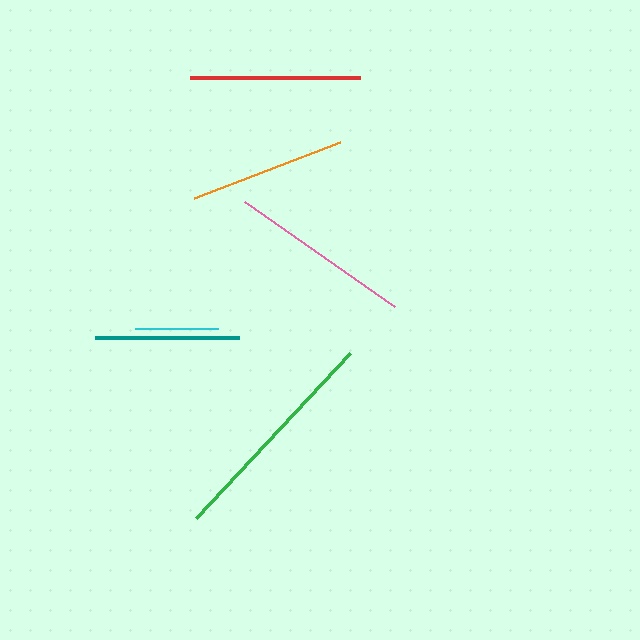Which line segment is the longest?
The green line is the longest at approximately 225 pixels.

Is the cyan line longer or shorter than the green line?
The green line is longer than the cyan line.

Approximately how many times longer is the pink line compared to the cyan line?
The pink line is approximately 2.2 times the length of the cyan line.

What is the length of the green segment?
The green segment is approximately 225 pixels long.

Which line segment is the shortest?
The cyan line is the shortest at approximately 83 pixels.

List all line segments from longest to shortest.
From longest to shortest: green, pink, red, orange, teal, cyan.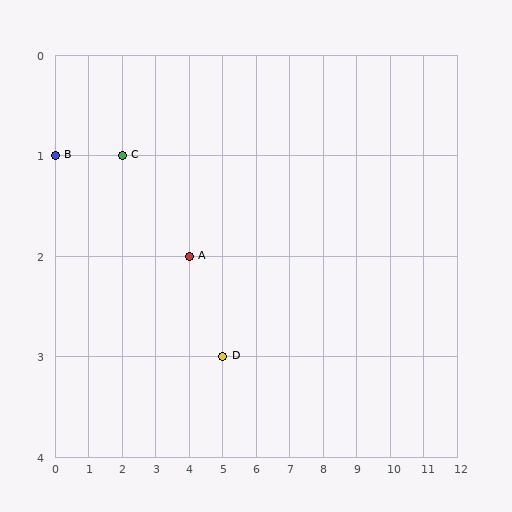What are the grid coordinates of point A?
Point A is at grid coordinates (4, 2).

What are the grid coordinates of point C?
Point C is at grid coordinates (2, 1).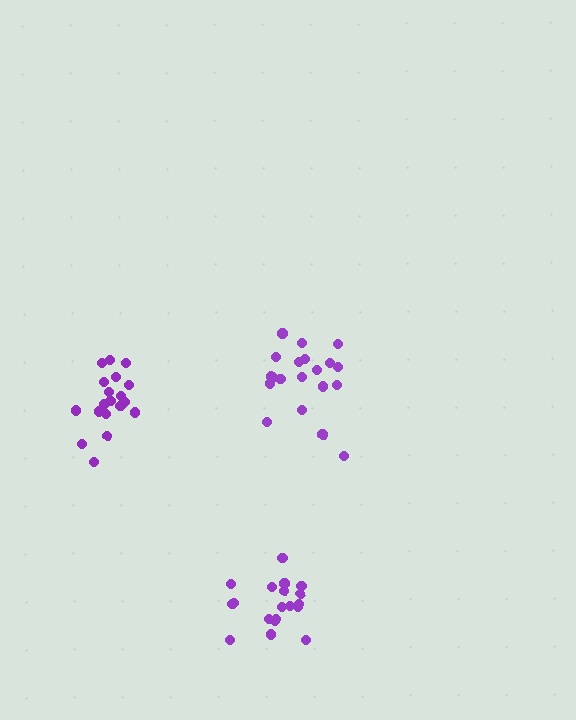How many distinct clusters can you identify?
There are 3 distinct clusters.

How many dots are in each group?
Group 1: 19 dots, Group 2: 20 dots, Group 3: 19 dots (58 total).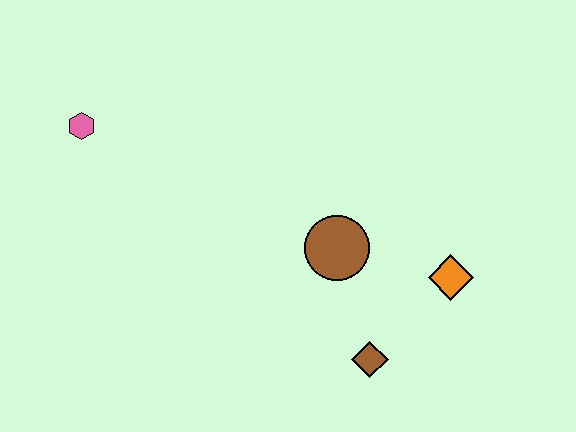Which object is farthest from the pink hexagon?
The orange diamond is farthest from the pink hexagon.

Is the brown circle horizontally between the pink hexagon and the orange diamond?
Yes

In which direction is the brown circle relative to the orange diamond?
The brown circle is to the left of the orange diamond.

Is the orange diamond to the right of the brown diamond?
Yes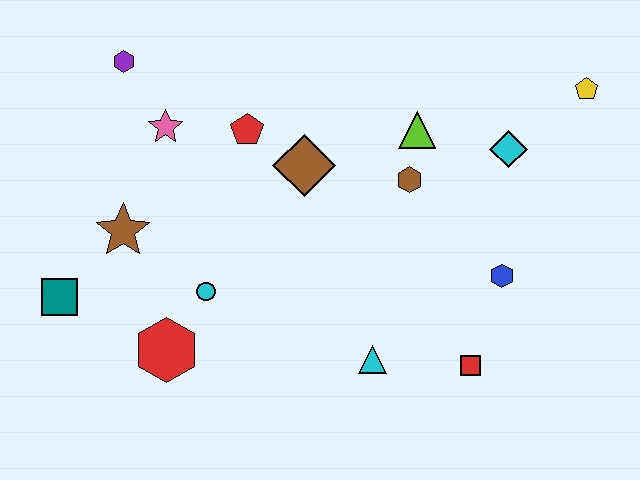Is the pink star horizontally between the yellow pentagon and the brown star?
Yes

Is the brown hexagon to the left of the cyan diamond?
Yes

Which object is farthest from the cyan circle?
The yellow pentagon is farthest from the cyan circle.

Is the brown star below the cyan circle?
No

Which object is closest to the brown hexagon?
The lime triangle is closest to the brown hexagon.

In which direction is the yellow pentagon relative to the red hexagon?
The yellow pentagon is to the right of the red hexagon.